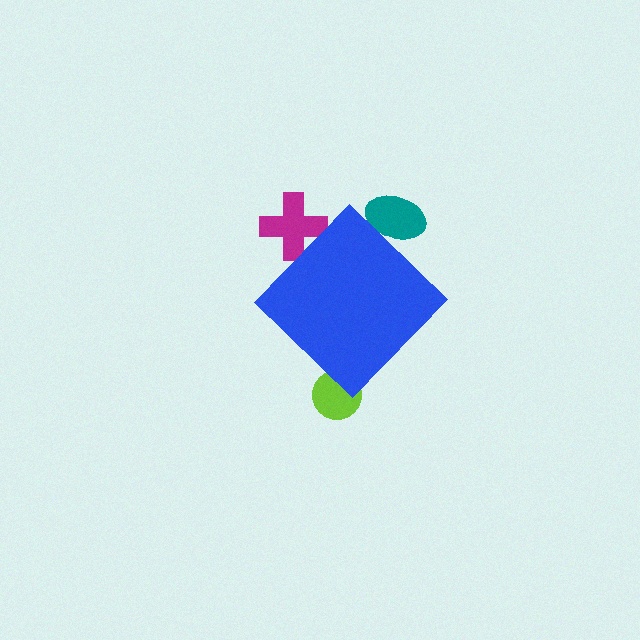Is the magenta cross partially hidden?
Yes, the magenta cross is partially hidden behind the blue diamond.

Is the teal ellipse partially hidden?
Yes, the teal ellipse is partially hidden behind the blue diamond.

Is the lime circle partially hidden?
Yes, the lime circle is partially hidden behind the blue diamond.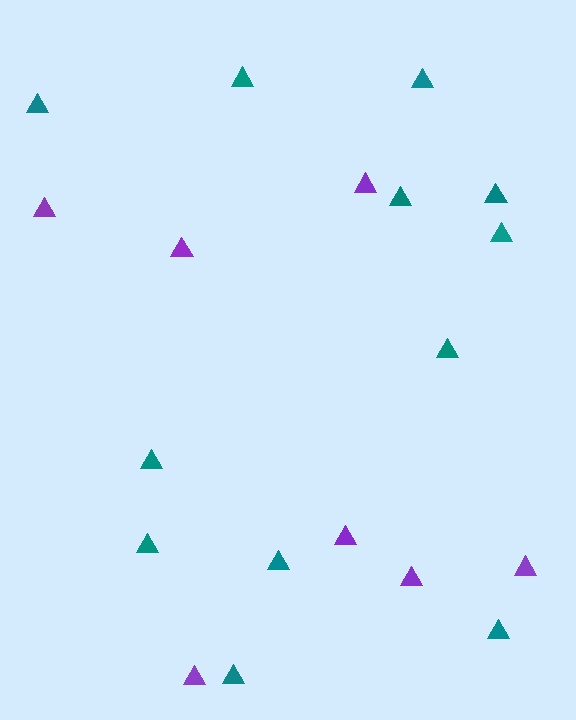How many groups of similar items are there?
There are 2 groups: one group of teal triangles (12) and one group of purple triangles (7).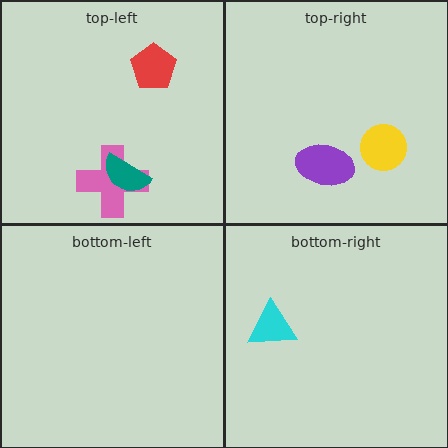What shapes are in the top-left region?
The pink cross, the teal semicircle, the red pentagon.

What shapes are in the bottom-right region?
The cyan triangle.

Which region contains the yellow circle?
The top-right region.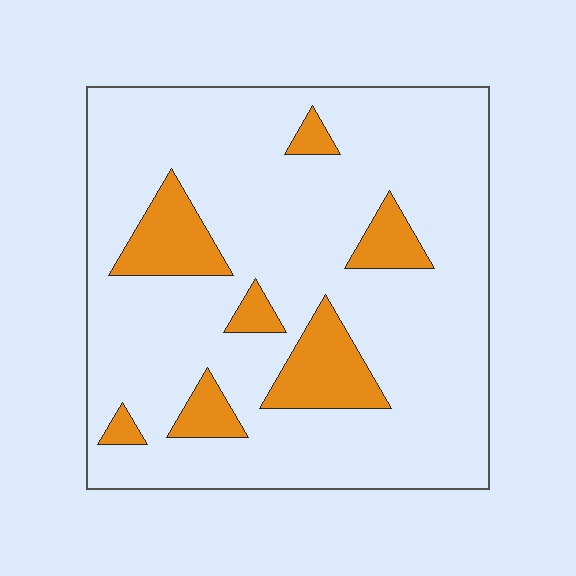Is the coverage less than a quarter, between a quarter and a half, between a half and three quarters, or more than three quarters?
Less than a quarter.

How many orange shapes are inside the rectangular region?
7.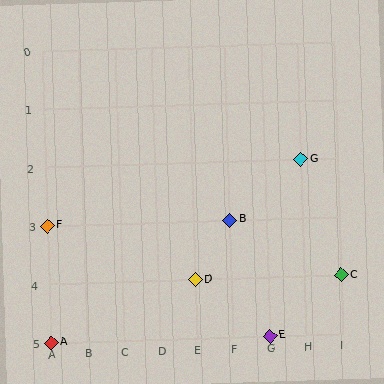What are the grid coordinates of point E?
Point E is at grid coordinates (G, 5).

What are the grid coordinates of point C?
Point C is at grid coordinates (I, 4).